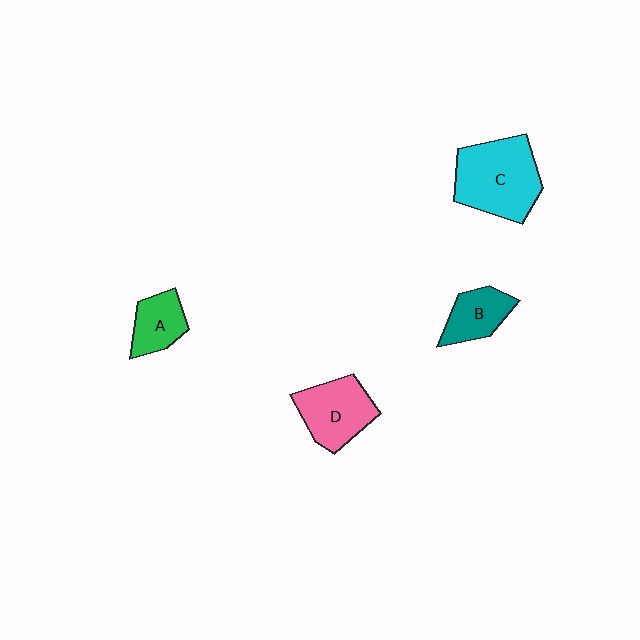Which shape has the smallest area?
Shape A (green).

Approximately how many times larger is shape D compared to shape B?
Approximately 1.4 times.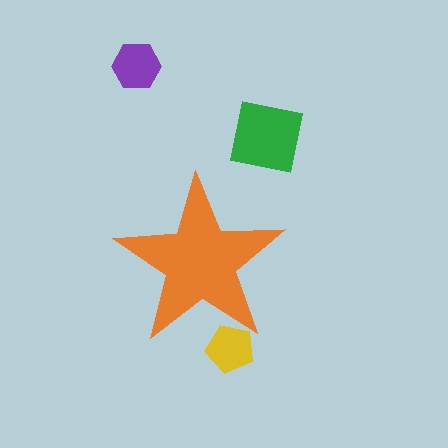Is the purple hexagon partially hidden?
No, the purple hexagon is fully visible.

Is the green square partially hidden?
No, the green square is fully visible.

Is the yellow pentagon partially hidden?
Yes, the yellow pentagon is partially hidden behind the orange star.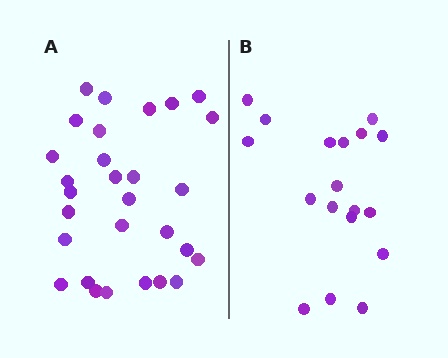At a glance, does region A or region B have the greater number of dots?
Region A (the left region) has more dots.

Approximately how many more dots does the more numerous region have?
Region A has roughly 12 or so more dots than region B.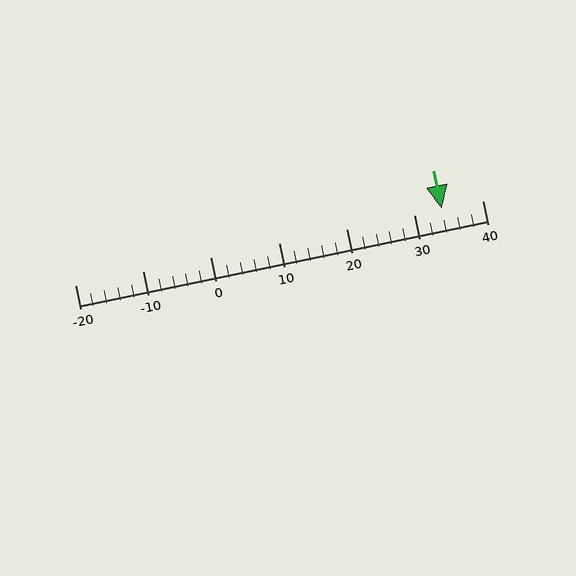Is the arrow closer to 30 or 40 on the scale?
The arrow is closer to 30.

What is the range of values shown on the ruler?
The ruler shows values from -20 to 40.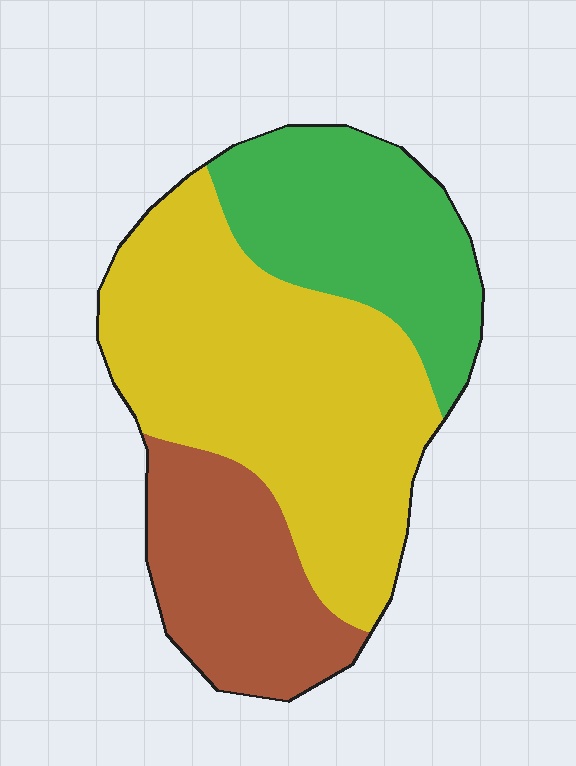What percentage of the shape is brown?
Brown covers 23% of the shape.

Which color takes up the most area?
Yellow, at roughly 50%.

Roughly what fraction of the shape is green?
Green covers about 25% of the shape.